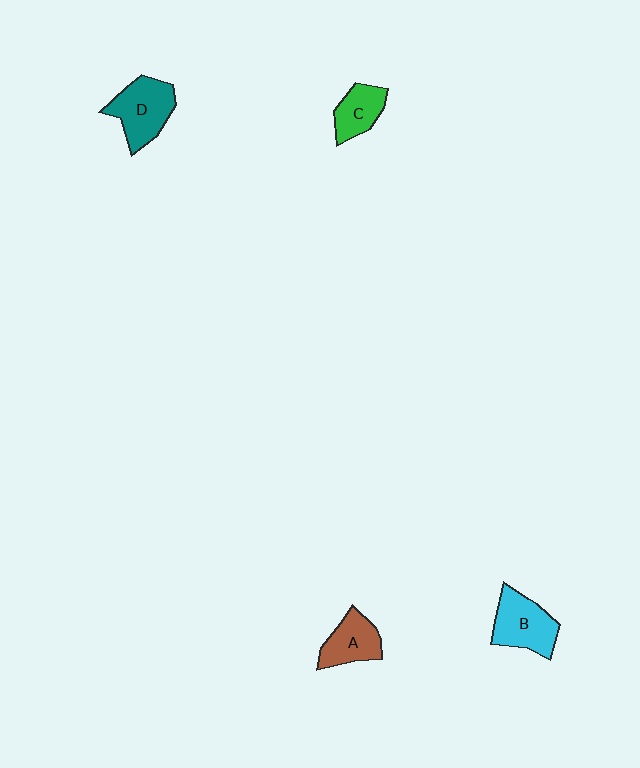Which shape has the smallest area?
Shape C (green).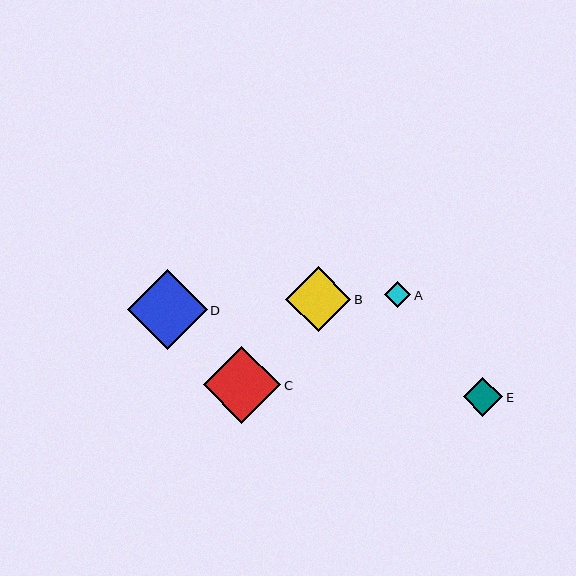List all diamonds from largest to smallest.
From largest to smallest: D, C, B, E, A.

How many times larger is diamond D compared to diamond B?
Diamond D is approximately 1.2 times the size of diamond B.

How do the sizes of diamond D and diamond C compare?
Diamond D and diamond C are approximately the same size.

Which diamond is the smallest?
Diamond A is the smallest with a size of approximately 26 pixels.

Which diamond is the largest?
Diamond D is the largest with a size of approximately 80 pixels.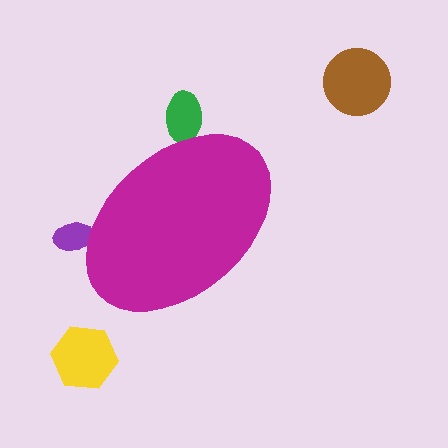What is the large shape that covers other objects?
A magenta ellipse.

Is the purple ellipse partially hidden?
Yes, the purple ellipse is partially hidden behind the magenta ellipse.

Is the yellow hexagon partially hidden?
No, the yellow hexagon is fully visible.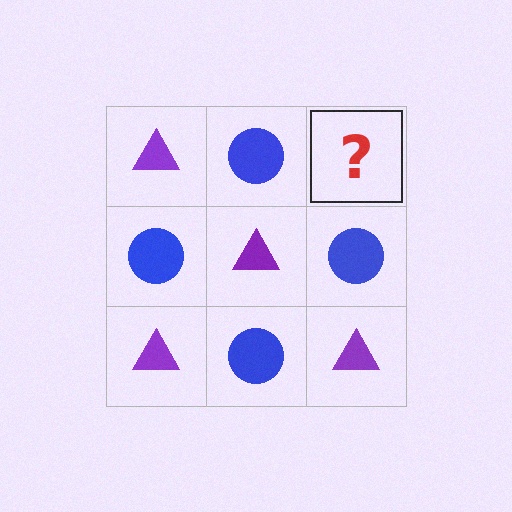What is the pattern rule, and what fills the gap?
The rule is that it alternates purple triangle and blue circle in a checkerboard pattern. The gap should be filled with a purple triangle.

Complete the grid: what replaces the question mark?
The question mark should be replaced with a purple triangle.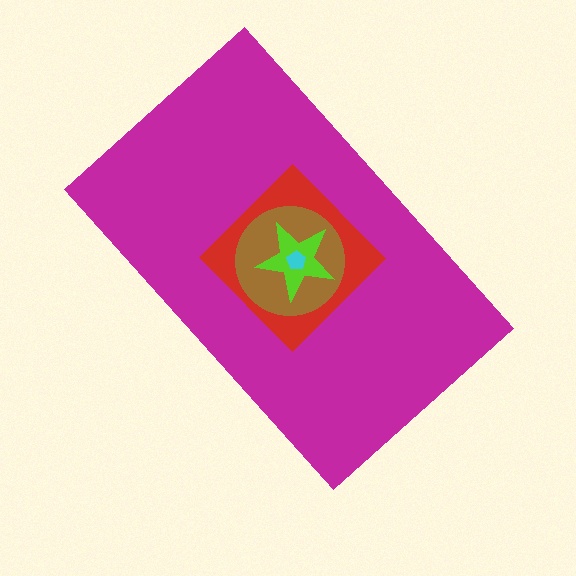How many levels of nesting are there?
5.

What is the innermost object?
The cyan pentagon.